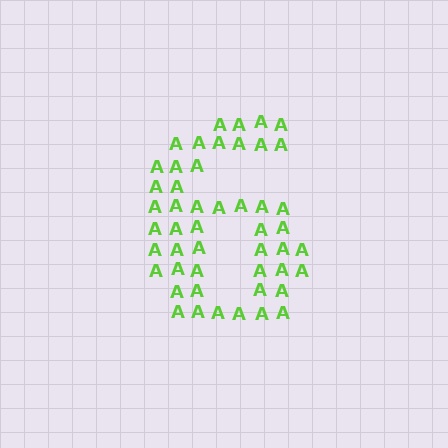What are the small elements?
The small elements are letter A's.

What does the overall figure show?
The overall figure shows the digit 6.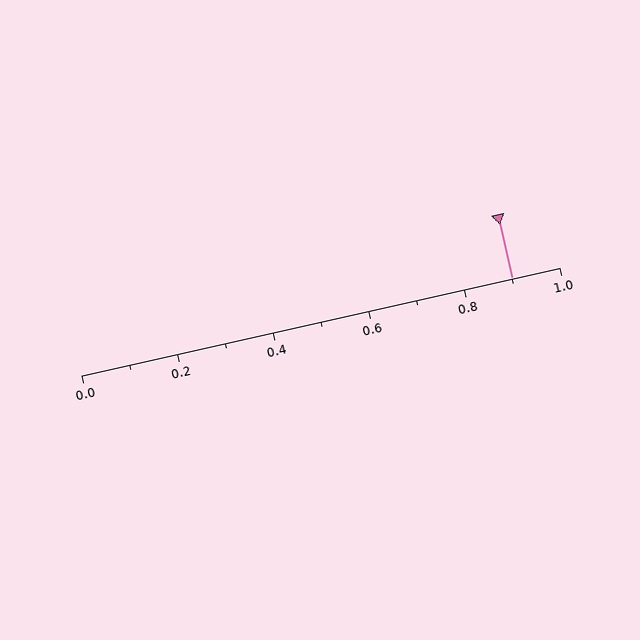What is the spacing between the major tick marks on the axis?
The major ticks are spaced 0.2 apart.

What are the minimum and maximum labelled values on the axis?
The axis runs from 0.0 to 1.0.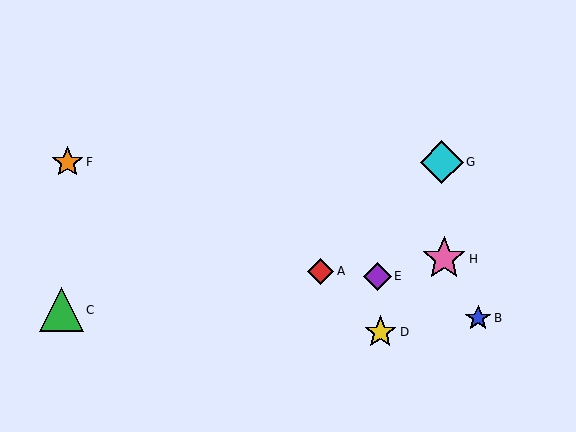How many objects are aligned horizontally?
2 objects (F, G) are aligned horizontally.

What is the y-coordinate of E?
Object E is at y≈276.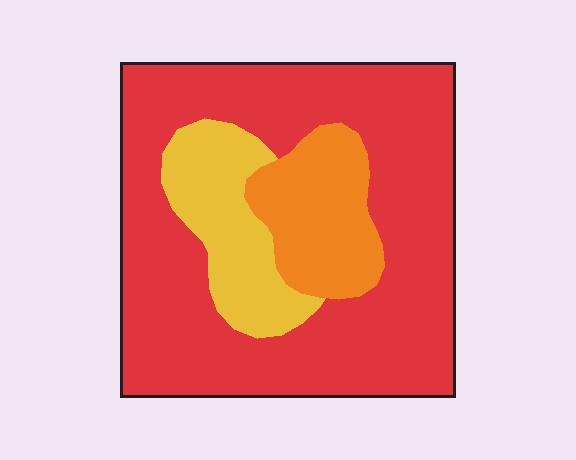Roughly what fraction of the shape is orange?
Orange covers roughly 15% of the shape.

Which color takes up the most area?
Red, at roughly 70%.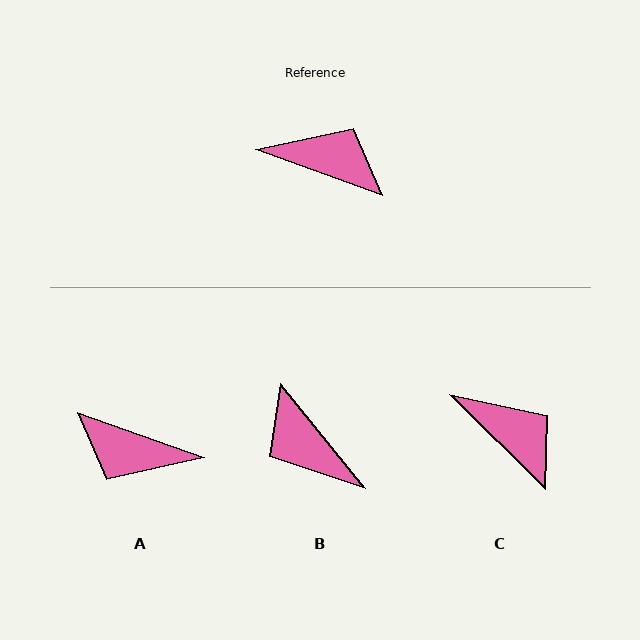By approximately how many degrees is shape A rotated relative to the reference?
Approximately 180 degrees clockwise.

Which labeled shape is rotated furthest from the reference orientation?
A, about 180 degrees away.